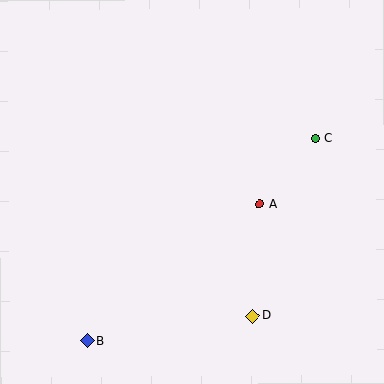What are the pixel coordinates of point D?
Point D is at (253, 316).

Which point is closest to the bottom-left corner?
Point B is closest to the bottom-left corner.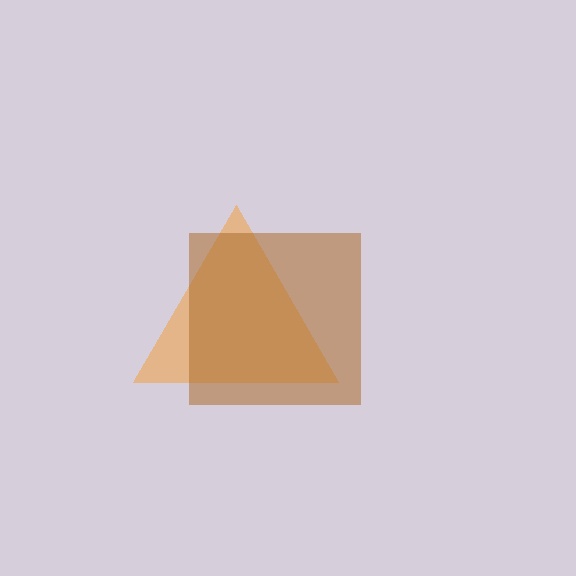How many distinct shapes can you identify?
There are 2 distinct shapes: an orange triangle, a brown square.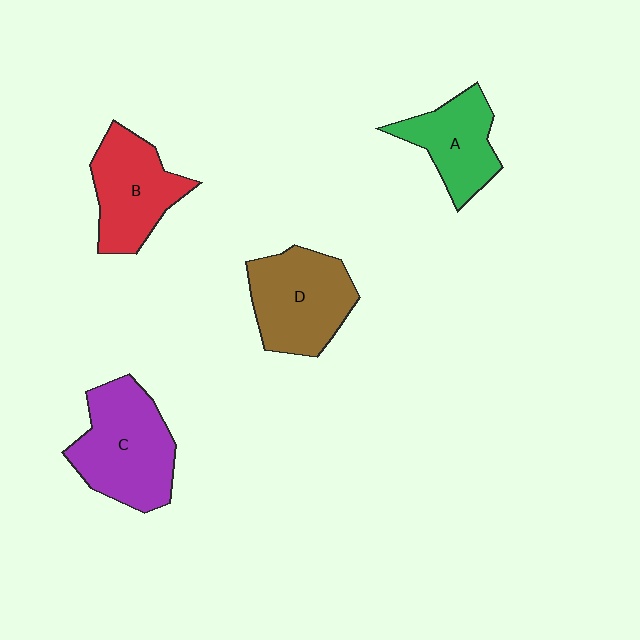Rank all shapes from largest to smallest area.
From largest to smallest: C (purple), D (brown), B (red), A (green).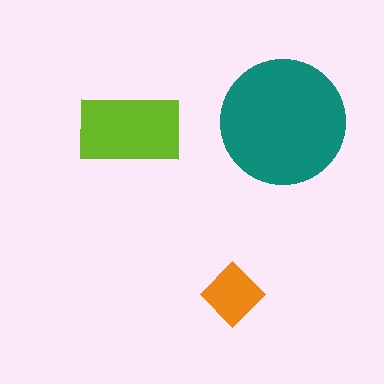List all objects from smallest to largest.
The orange diamond, the lime rectangle, the teal circle.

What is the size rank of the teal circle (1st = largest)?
1st.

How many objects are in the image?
There are 3 objects in the image.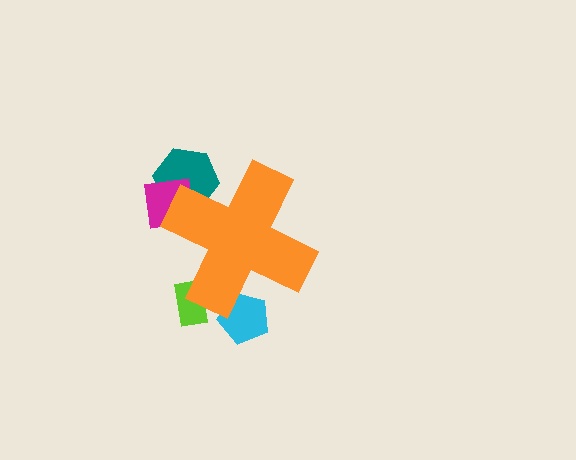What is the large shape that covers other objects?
An orange cross.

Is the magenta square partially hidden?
Yes, the magenta square is partially hidden behind the orange cross.